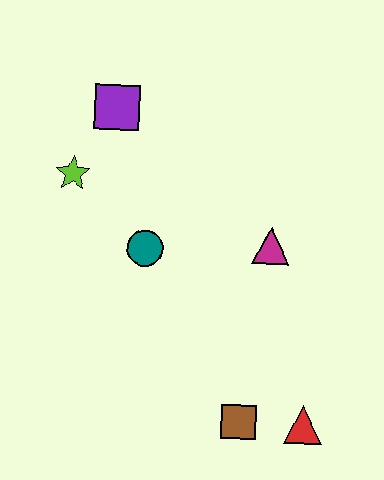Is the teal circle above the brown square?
Yes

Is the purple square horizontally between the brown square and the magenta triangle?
No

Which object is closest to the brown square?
The red triangle is closest to the brown square.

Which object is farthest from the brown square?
The purple square is farthest from the brown square.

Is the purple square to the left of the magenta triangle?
Yes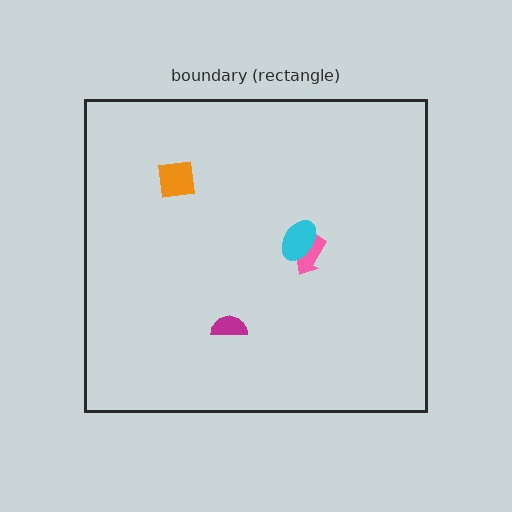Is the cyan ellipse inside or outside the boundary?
Inside.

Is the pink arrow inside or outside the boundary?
Inside.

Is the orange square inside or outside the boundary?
Inside.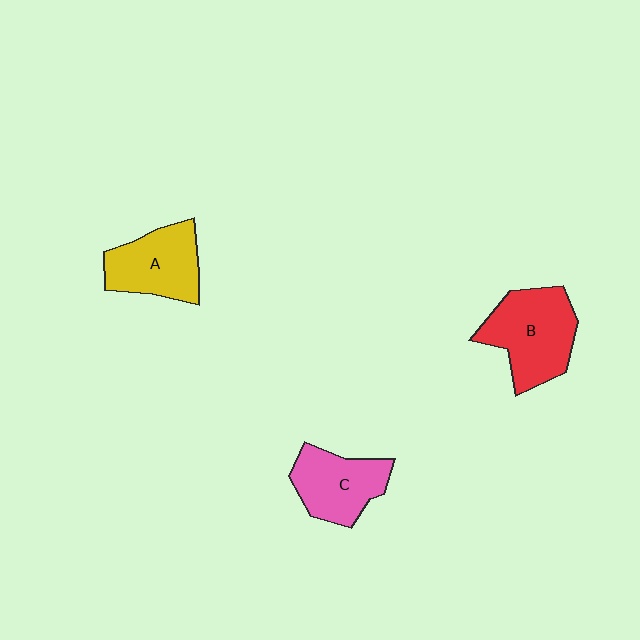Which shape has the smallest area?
Shape C (pink).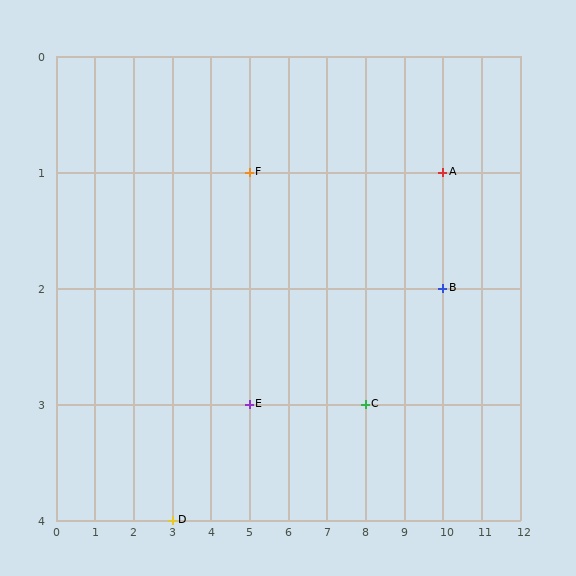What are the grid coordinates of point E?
Point E is at grid coordinates (5, 3).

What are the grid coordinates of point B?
Point B is at grid coordinates (10, 2).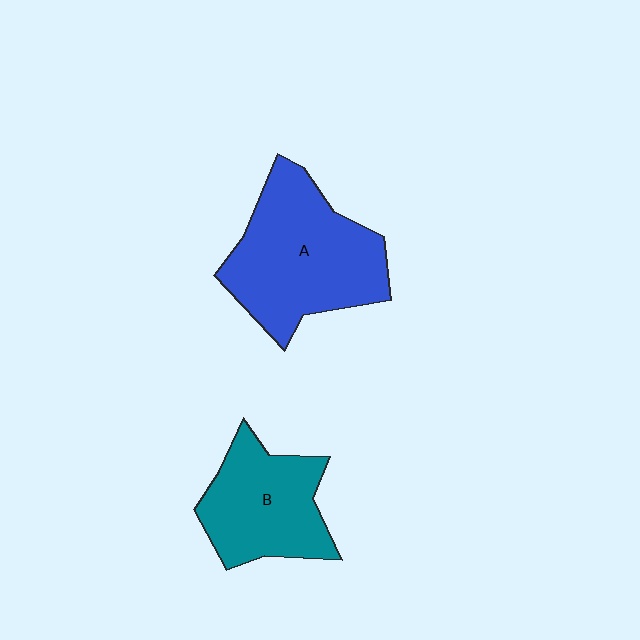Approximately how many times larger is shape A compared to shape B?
Approximately 1.4 times.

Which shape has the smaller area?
Shape B (teal).